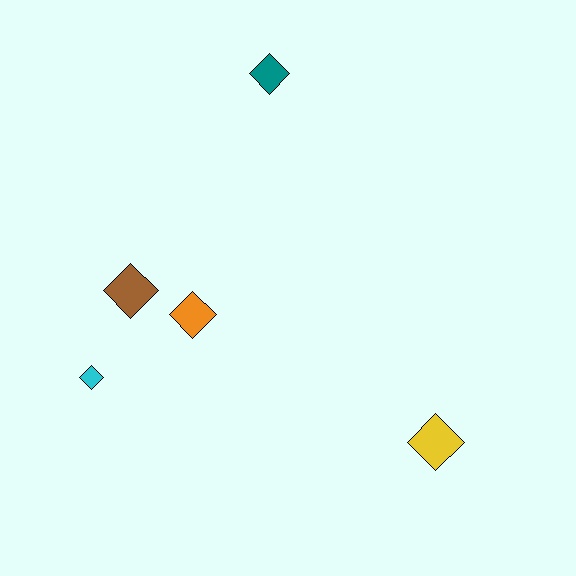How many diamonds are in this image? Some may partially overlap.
There are 5 diamonds.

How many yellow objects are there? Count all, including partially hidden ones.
There is 1 yellow object.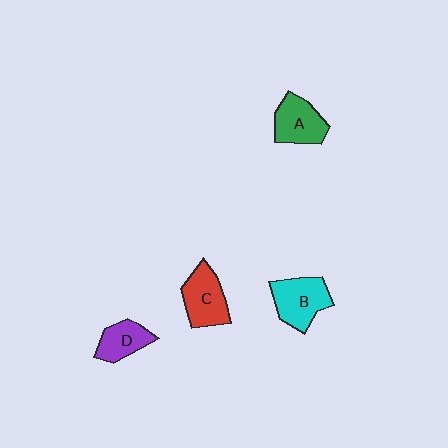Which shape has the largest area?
Shape B (cyan).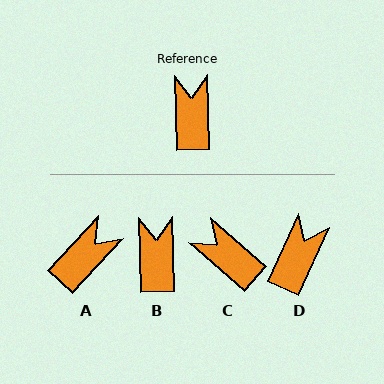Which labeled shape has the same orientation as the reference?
B.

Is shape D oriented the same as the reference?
No, it is off by about 26 degrees.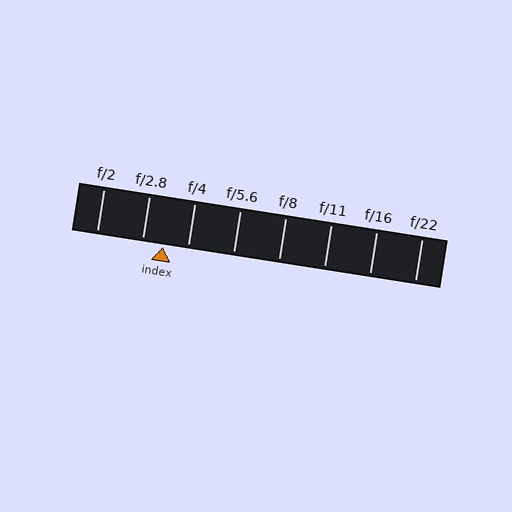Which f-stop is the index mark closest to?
The index mark is closest to f/2.8.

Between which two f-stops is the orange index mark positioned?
The index mark is between f/2.8 and f/4.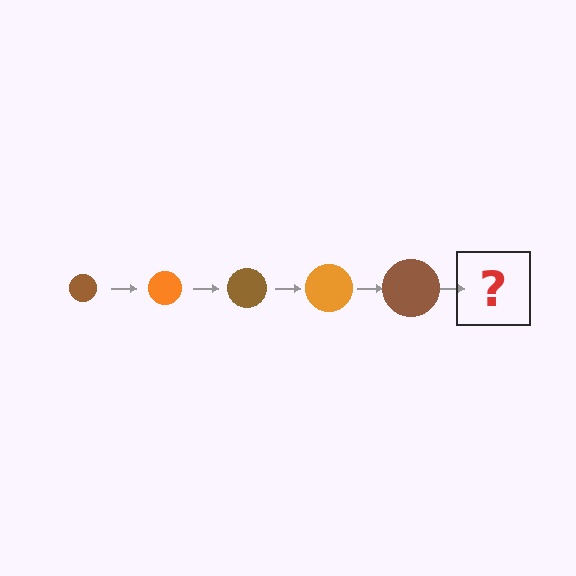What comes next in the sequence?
The next element should be an orange circle, larger than the previous one.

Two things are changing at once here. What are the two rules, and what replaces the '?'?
The two rules are that the circle grows larger each step and the color cycles through brown and orange. The '?' should be an orange circle, larger than the previous one.